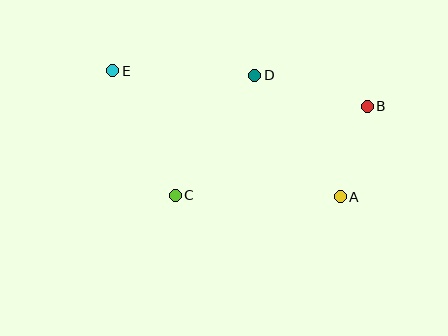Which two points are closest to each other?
Points A and B are closest to each other.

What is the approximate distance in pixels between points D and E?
The distance between D and E is approximately 142 pixels.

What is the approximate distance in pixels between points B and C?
The distance between B and C is approximately 212 pixels.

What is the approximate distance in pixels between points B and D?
The distance between B and D is approximately 117 pixels.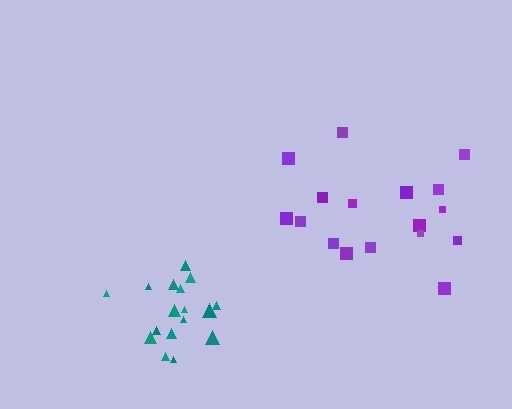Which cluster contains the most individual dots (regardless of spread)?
Purple (17).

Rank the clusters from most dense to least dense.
teal, purple.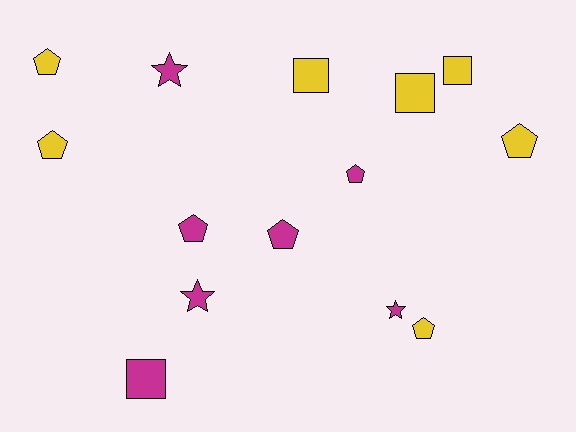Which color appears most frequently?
Magenta, with 7 objects.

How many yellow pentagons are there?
There are 4 yellow pentagons.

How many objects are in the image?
There are 14 objects.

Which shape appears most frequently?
Pentagon, with 7 objects.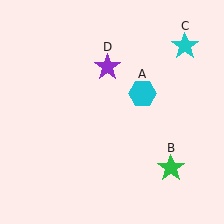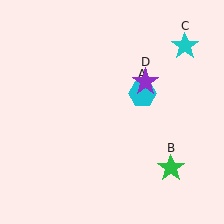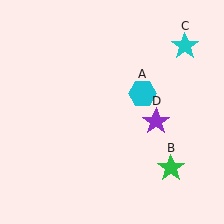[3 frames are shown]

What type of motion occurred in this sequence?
The purple star (object D) rotated clockwise around the center of the scene.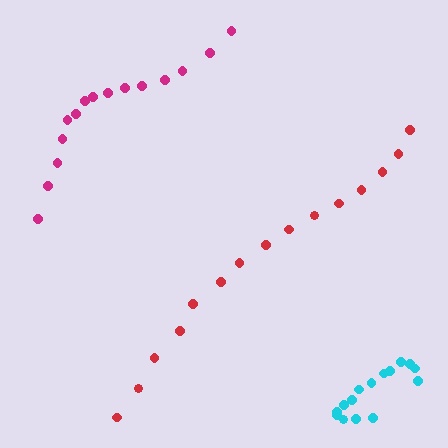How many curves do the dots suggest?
There are 3 distinct paths.